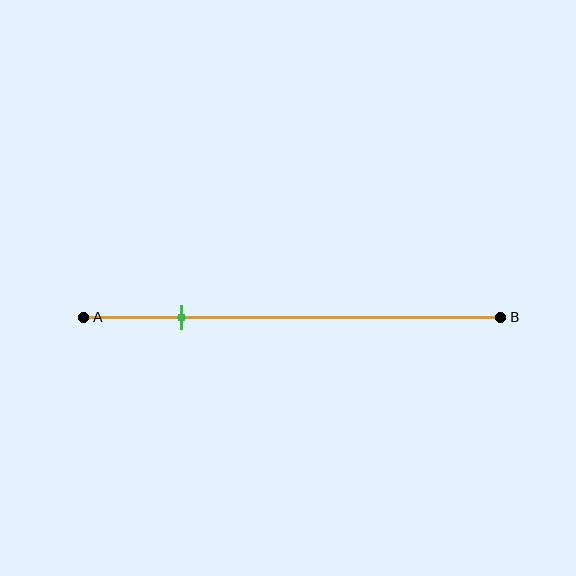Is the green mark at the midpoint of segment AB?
No, the mark is at about 25% from A, not at the 50% midpoint.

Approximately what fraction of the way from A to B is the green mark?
The green mark is approximately 25% of the way from A to B.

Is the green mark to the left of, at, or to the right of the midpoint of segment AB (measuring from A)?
The green mark is to the left of the midpoint of segment AB.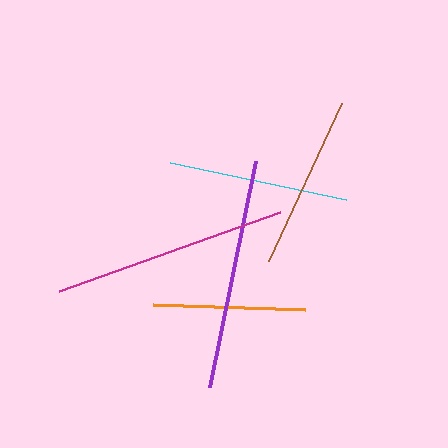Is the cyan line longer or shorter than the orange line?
The cyan line is longer than the orange line.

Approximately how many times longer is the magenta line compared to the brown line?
The magenta line is approximately 1.3 times the length of the brown line.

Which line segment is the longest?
The magenta line is the longest at approximately 235 pixels.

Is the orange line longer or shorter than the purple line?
The purple line is longer than the orange line.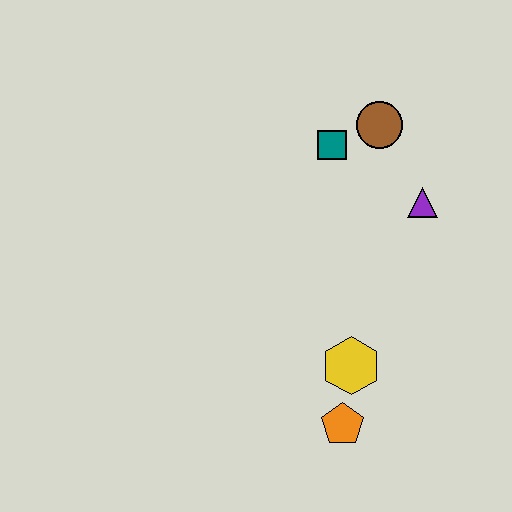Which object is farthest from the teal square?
The orange pentagon is farthest from the teal square.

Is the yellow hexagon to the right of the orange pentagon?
Yes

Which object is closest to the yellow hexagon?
The orange pentagon is closest to the yellow hexagon.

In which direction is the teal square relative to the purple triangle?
The teal square is to the left of the purple triangle.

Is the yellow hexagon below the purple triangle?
Yes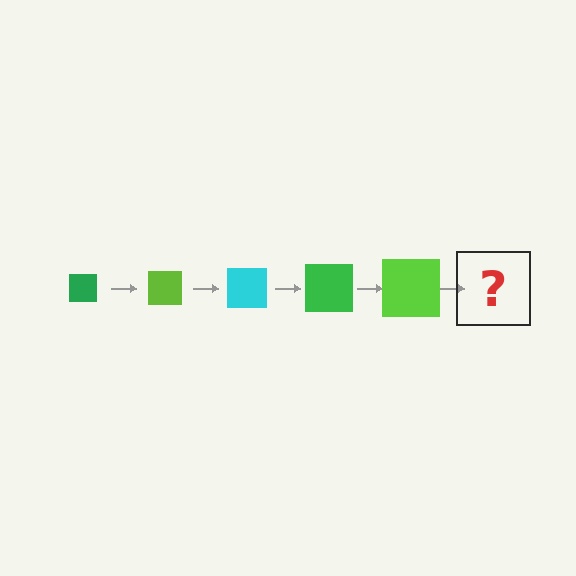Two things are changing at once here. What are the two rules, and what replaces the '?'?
The two rules are that the square grows larger each step and the color cycles through green, lime, and cyan. The '?' should be a cyan square, larger than the previous one.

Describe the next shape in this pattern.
It should be a cyan square, larger than the previous one.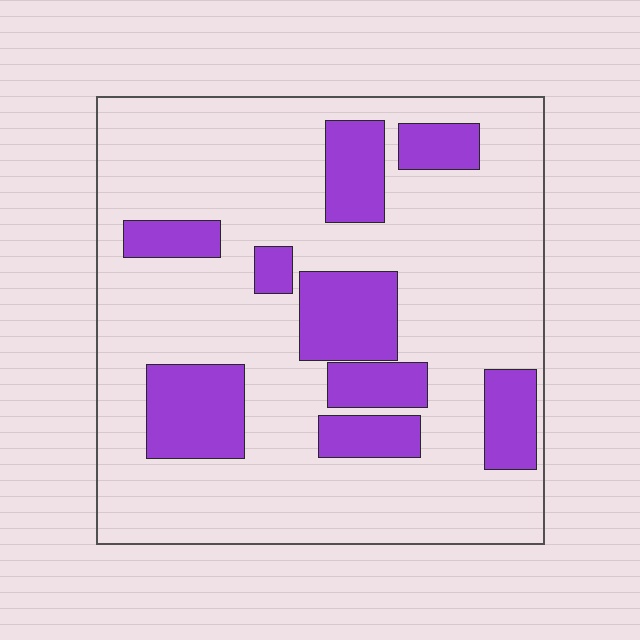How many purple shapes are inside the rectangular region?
9.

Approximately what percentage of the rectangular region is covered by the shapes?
Approximately 25%.